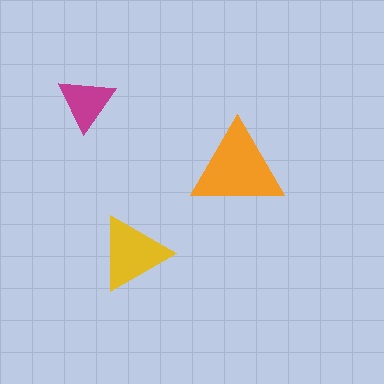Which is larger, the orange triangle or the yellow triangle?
The orange one.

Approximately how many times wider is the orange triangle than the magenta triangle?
About 1.5 times wider.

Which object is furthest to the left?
The magenta triangle is leftmost.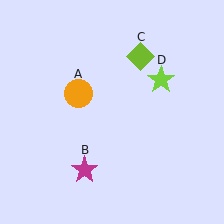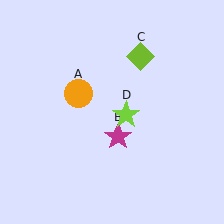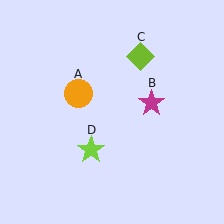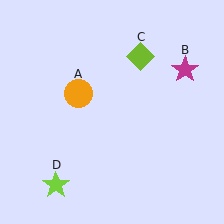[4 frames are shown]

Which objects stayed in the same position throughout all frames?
Orange circle (object A) and lime diamond (object C) remained stationary.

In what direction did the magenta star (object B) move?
The magenta star (object B) moved up and to the right.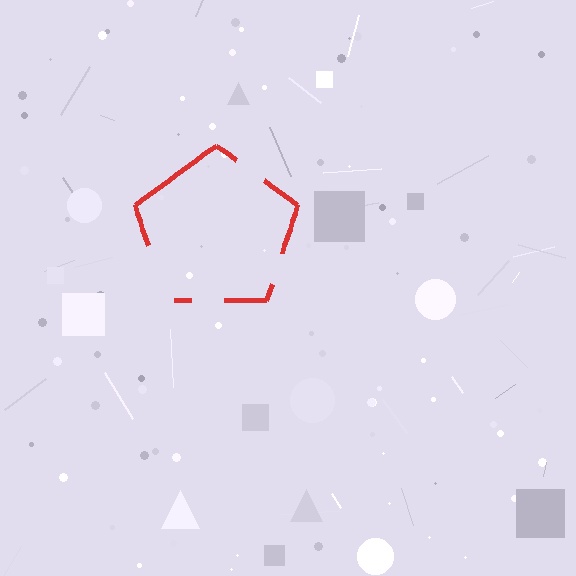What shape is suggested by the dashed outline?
The dashed outline suggests a pentagon.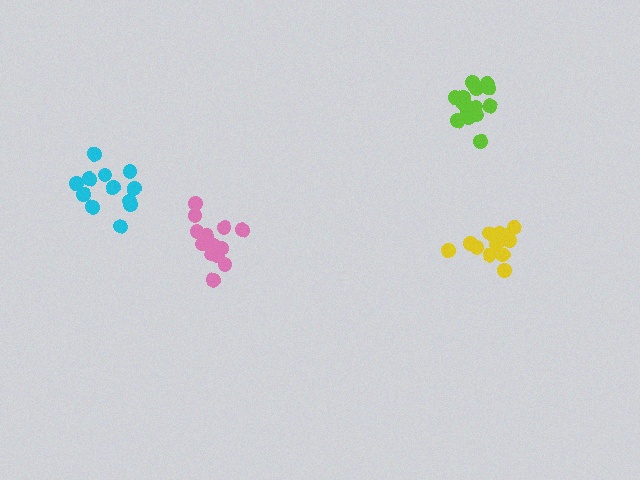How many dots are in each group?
Group 1: 13 dots, Group 2: 16 dots, Group 3: 12 dots, Group 4: 16 dots (57 total).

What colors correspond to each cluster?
The clusters are colored: yellow, lime, cyan, pink.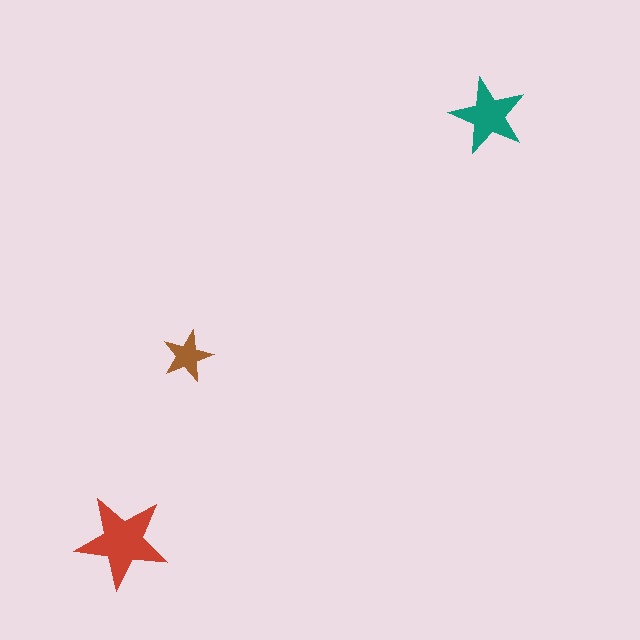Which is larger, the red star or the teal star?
The red one.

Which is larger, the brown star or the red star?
The red one.